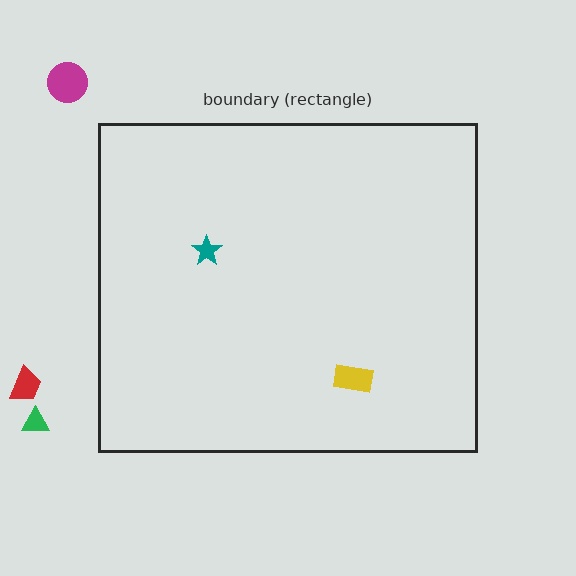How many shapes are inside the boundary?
2 inside, 3 outside.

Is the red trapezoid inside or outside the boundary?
Outside.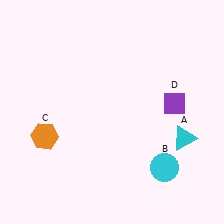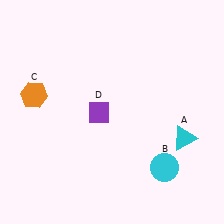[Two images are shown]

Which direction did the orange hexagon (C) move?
The orange hexagon (C) moved up.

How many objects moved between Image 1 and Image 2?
2 objects moved between the two images.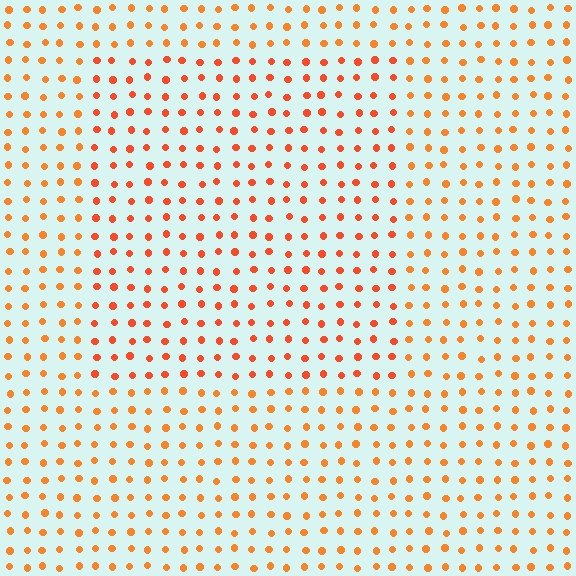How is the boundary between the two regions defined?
The boundary is defined purely by a slight shift in hue (about 17 degrees). Spacing, size, and orientation are identical on both sides.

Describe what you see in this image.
The image is filled with small orange elements in a uniform arrangement. A rectangle-shaped region is visible where the elements are tinted to a slightly different hue, forming a subtle color boundary.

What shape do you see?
I see a rectangle.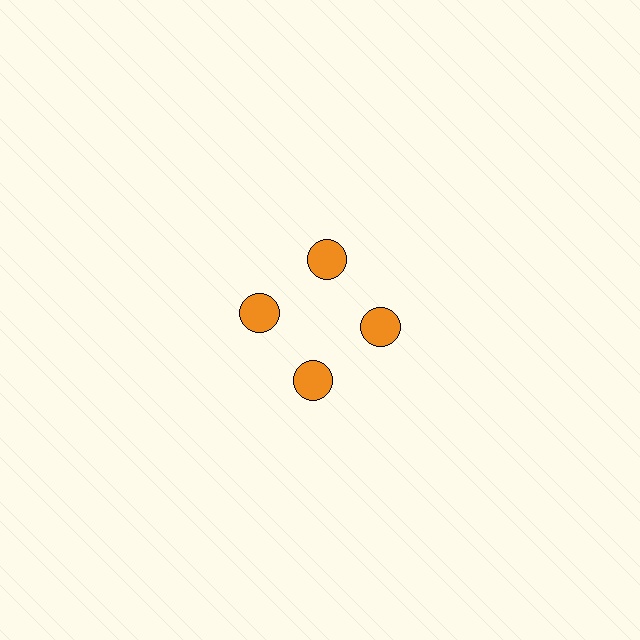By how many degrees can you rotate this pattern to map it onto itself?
The pattern maps onto itself every 90 degrees of rotation.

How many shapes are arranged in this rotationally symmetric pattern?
There are 4 shapes, arranged in 4 groups of 1.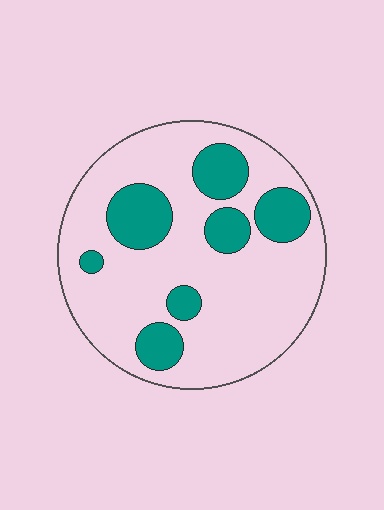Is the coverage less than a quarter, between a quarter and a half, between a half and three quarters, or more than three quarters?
Less than a quarter.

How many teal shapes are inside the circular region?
7.